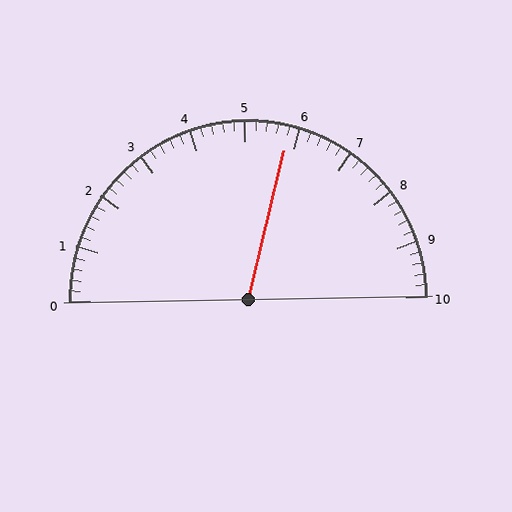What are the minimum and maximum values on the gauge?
The gauge ranges from 0 to 10.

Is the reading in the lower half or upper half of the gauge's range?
The reading is in the upper half of the range (0 to 10).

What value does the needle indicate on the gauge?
The needle indicates approximately 5.8.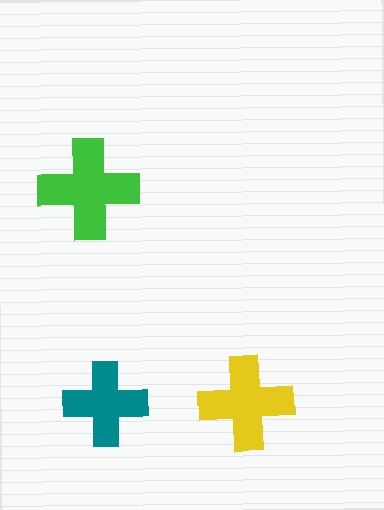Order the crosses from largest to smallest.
the green one, the yellow one, the teal one.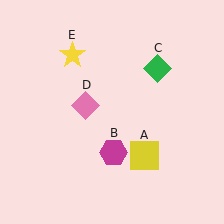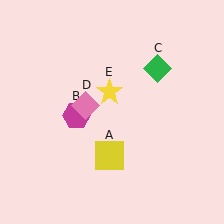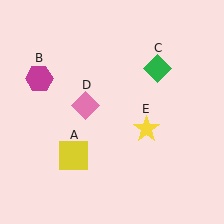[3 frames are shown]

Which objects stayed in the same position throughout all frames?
Green diamond (object C) and pink diamond (object D) remained stationary.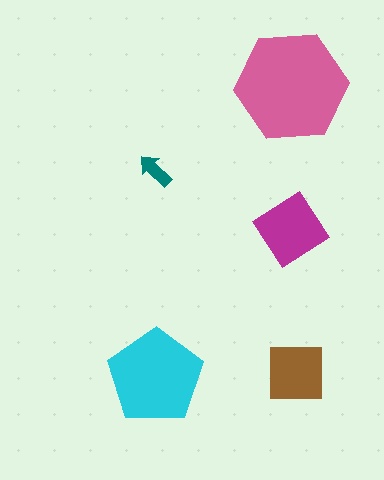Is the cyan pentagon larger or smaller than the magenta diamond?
Larger.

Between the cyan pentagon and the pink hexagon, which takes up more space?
The pink hexagon.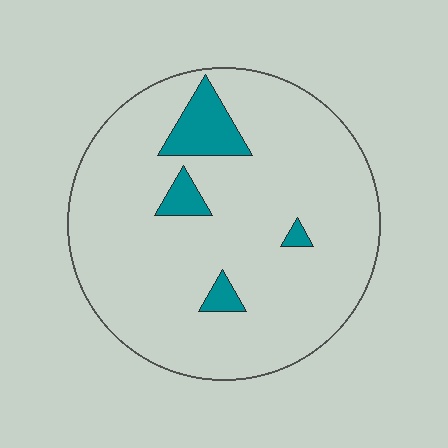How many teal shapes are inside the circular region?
4.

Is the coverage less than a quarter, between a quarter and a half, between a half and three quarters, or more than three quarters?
Less than a quarter.